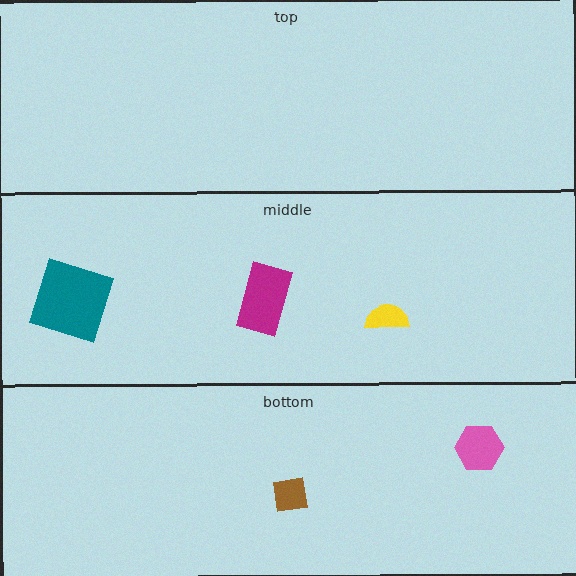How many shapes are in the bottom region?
2.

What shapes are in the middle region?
The magenta rectangle, the teal square, the yellow semicircle.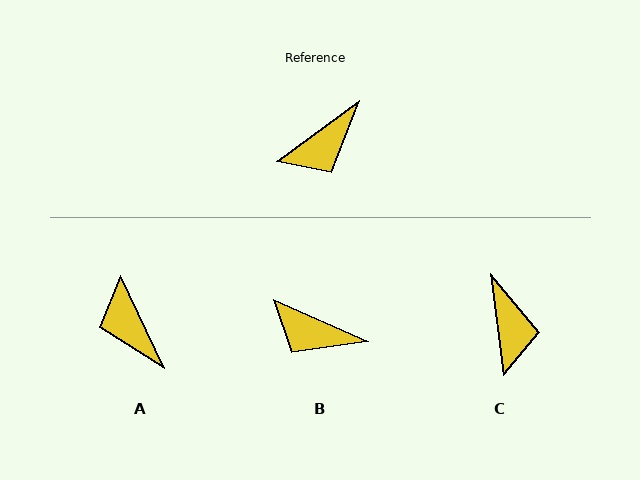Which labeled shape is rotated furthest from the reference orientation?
A, about 101 degrees away.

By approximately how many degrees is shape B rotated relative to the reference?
Approximately 60 degrees clockwise.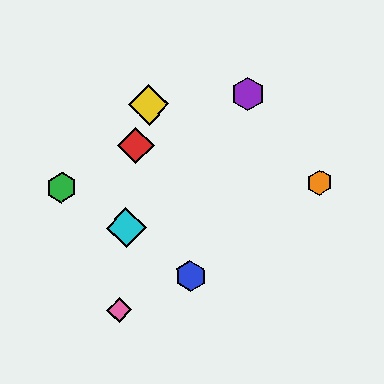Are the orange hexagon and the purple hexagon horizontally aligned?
No, the orange hexagon is at y≈183 and the purple hexagon is at y≈94.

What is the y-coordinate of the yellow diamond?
The yellow diamond is at y≈105.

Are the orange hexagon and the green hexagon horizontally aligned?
Yes, both are at y≈183.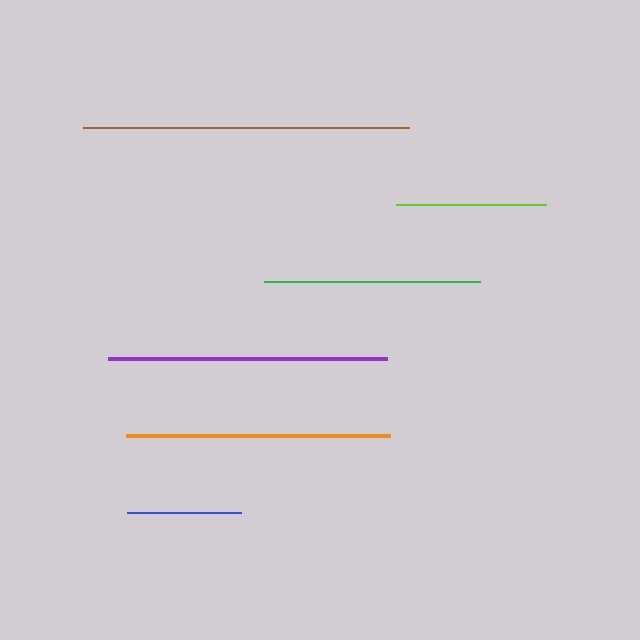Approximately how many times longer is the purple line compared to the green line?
The purple line is approximately 1.3 times the length of the green line.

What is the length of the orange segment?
The orange segment is approximately 264 pixels long.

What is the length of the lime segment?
The lime segment is approximately 150 pixels long.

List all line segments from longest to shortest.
From longest to shortest: brown, purple, orange, green, lime, blue.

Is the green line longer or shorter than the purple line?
The purple line is longer than the green line.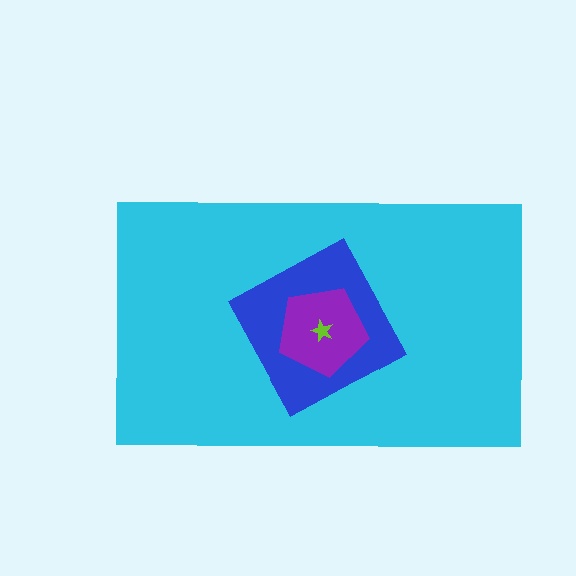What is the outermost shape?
The cyan rectangle.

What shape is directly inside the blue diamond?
The purple pentagon.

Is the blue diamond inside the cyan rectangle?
Yes.